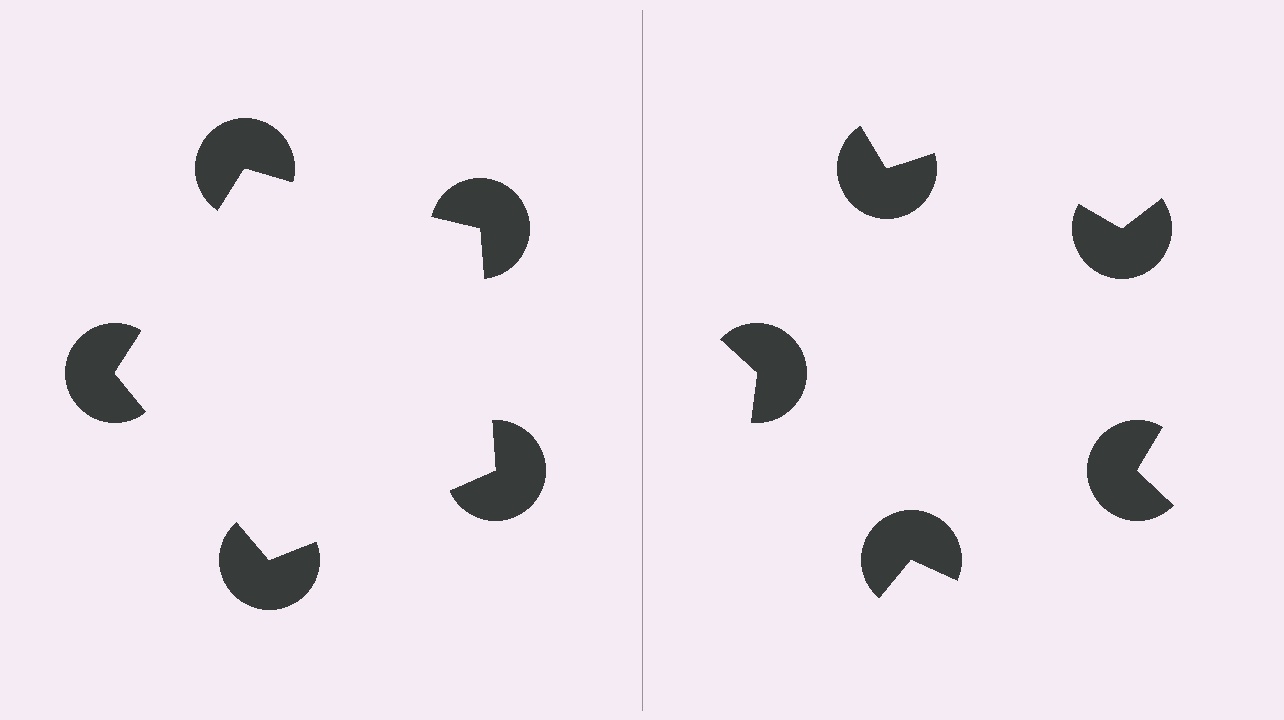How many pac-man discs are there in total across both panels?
10 — 5 on each side.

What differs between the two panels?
The pac-man discs are positioned identically on both sides; only the wedge orientations differ. On the left they align to a pentagon; on the right they are misaligned.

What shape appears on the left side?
An illusory pentagon.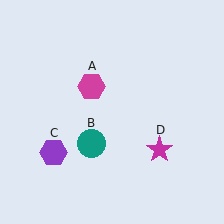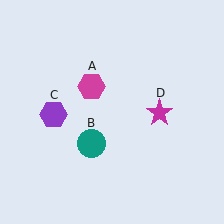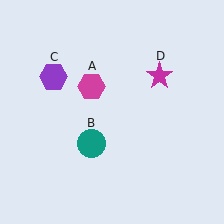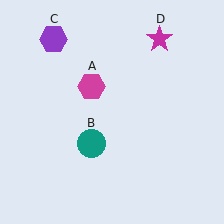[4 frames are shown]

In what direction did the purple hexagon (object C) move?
The purple hexagon (object C) moved up.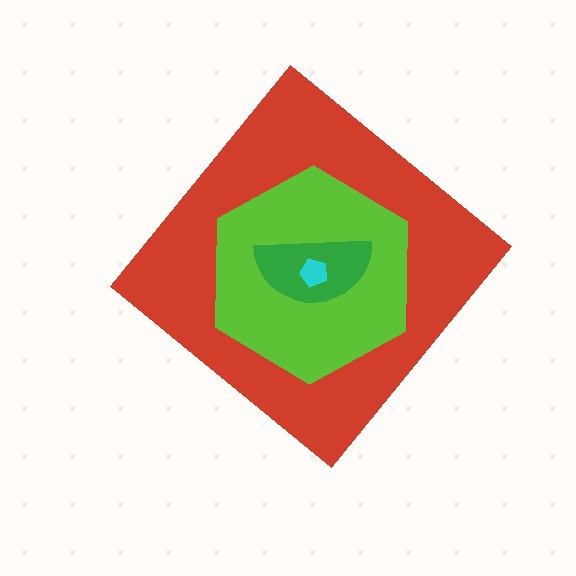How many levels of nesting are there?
4.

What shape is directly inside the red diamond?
The lime hexagon.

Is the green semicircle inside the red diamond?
Yes.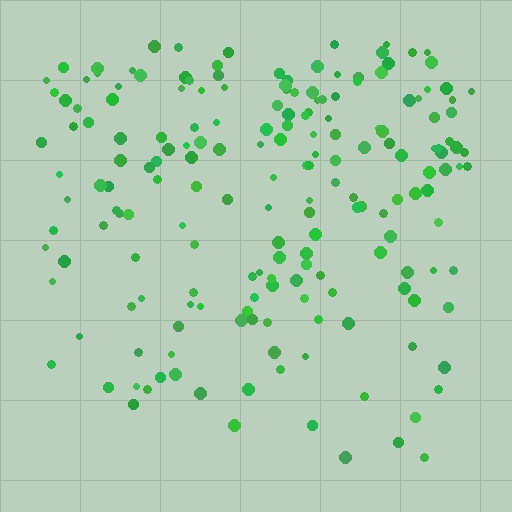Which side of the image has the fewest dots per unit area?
The bottom.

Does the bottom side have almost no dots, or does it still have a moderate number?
Still a moderate number, just noticeably fewer than the top.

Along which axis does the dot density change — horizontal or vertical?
Vertical.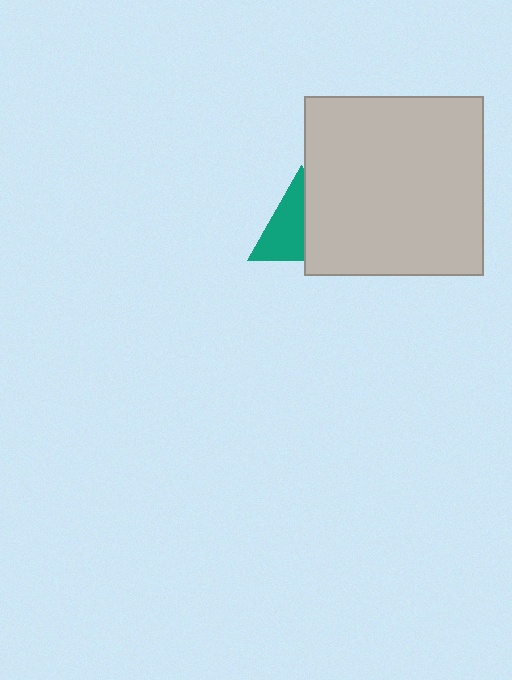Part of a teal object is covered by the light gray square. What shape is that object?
It is a triangle.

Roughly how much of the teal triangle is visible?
About half of it is visible (roughly 53%).